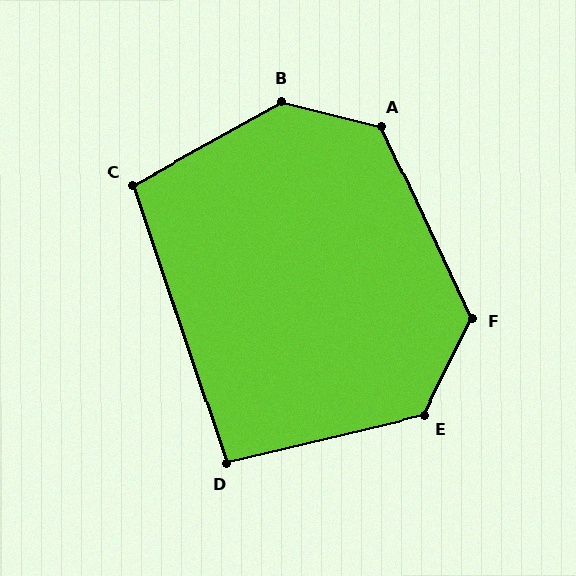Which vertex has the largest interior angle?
B, at approximately 137 degrees.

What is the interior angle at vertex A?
Approximately 129 degrees (obtuse).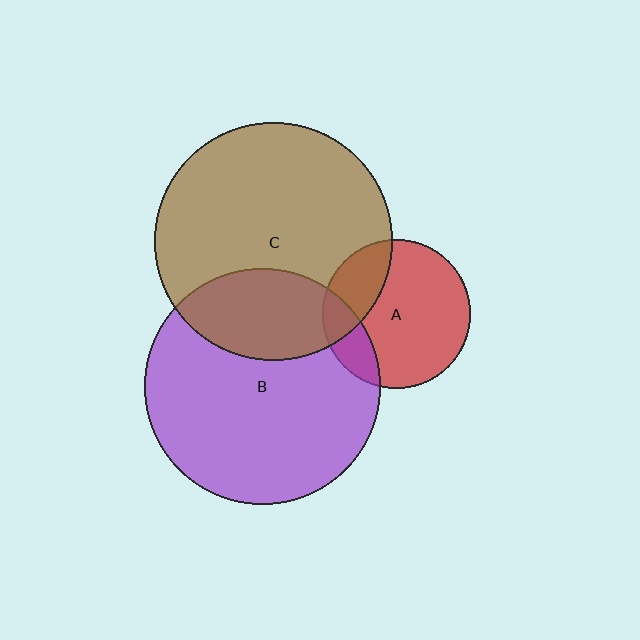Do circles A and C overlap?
Yes.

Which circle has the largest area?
Circle C (brown).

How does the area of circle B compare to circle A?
Approximately 2.5 times.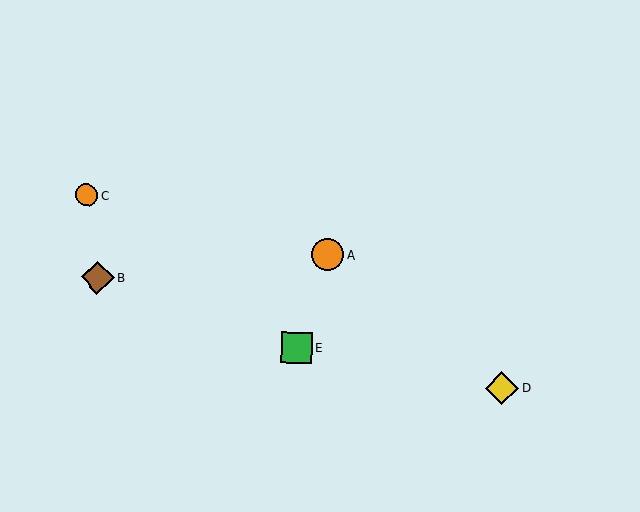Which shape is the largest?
The yellow diamond (labeled D) is the largest.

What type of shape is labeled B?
Shape B is a brown diamond.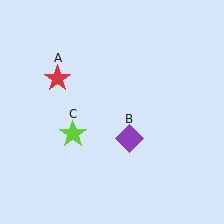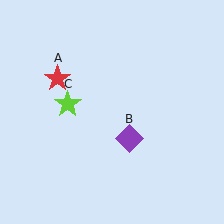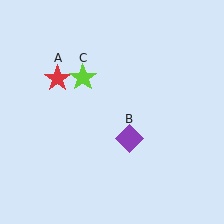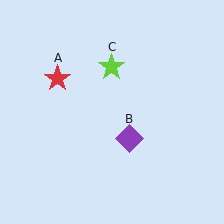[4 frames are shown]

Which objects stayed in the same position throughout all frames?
Red star (object A) and purple diamond (object B) remained stationary.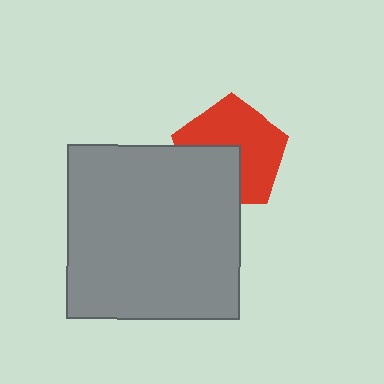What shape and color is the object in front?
The object in front is a gray square.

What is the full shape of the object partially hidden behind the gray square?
The partially hidden object is a red pentagon.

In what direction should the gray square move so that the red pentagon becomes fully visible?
The gray square should move toward the lower-left. That is the shortest direction to clear the overlap and leave the red pentagon fully visible.